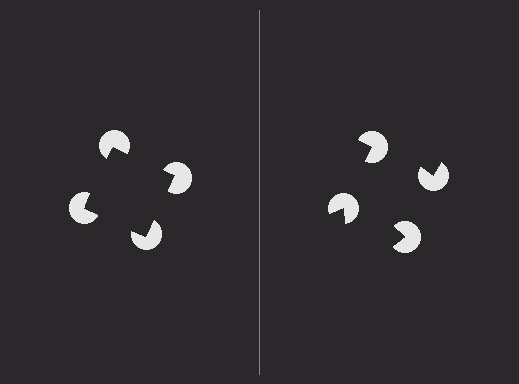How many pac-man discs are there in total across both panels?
8 — 4 on each side.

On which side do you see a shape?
An illusory square appears on the left side. On the right side the wedge cuts are rotated, so no coherent shape forms.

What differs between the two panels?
The pac-man discs are positioned identically on both sides; only the wedge orientations differ. On the left they align to a square; on the right they are misaligned.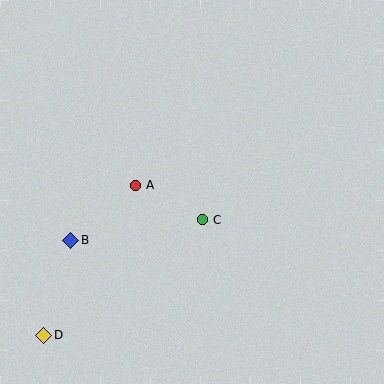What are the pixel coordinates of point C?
Point C is at (203, 220).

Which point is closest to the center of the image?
Point C at (203, 220) is closest to the center.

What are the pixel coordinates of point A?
Point A is at (136, 185).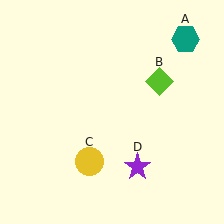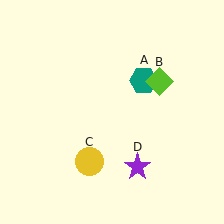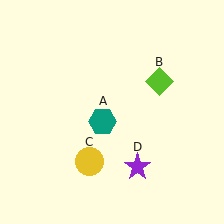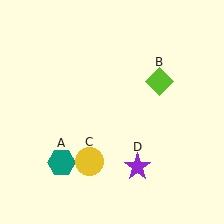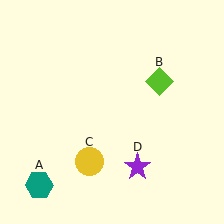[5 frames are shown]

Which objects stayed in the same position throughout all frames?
Lime diamond (object B) and yellow circle (object C) and purple star (object D) remained stationary.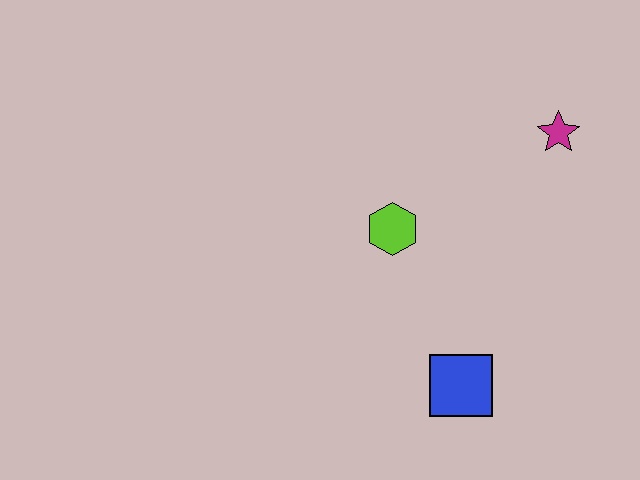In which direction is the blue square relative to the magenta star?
The blue square is below the magenta star.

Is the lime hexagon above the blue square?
Yes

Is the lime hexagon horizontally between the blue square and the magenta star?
No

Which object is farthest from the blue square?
The magenta star is farthest from the blue square.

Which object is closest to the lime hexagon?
The blue square is closest to the lime hexagon.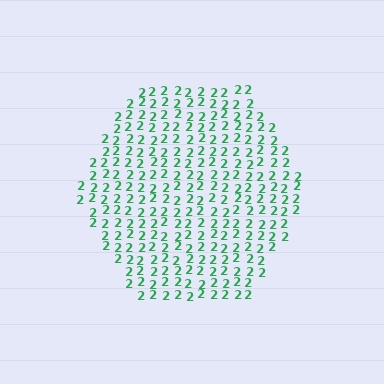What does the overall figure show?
The overall figure shows a hexagon.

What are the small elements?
The small elements are digit 2's.